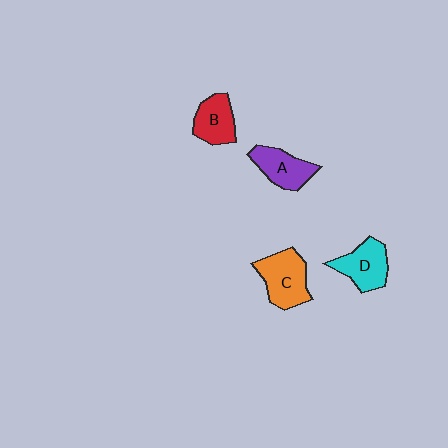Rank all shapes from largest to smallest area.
From largest to smallest: C (orange), D (cyan), A (purple), B (red).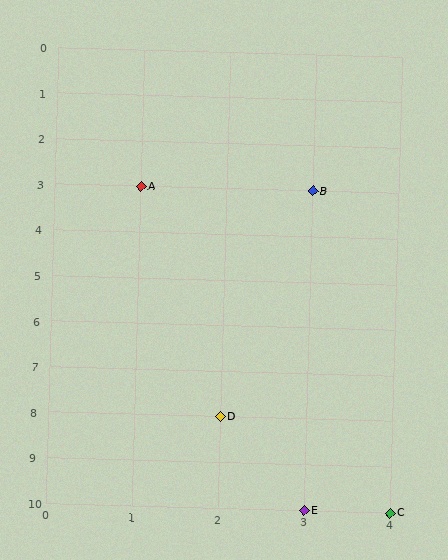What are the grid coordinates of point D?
Point D is at grid coordinates (2, 8).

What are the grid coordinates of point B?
Point B is at grid coordinates (3, 3).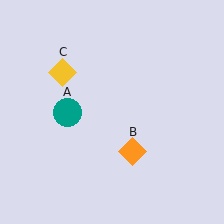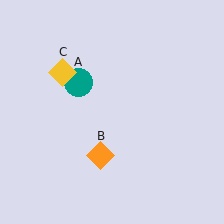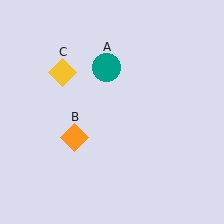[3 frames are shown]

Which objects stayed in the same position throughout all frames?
Yellow diamond (object C) remained stationary.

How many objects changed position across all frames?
2 objects changed position: teal circle (object A), orange diamond (object B).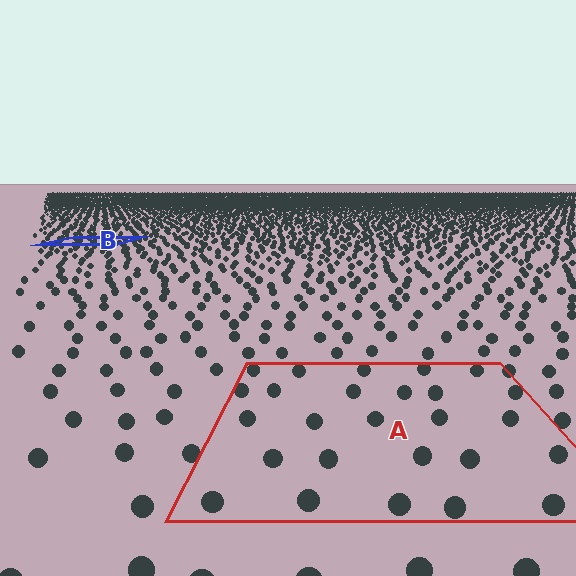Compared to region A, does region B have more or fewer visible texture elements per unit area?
Region B has more texture elements per unit area — they are packed more densely because it is farther away.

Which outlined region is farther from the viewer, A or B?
Region B is farther from the viewer — the texture elements inside it appear smaller and more densely packed.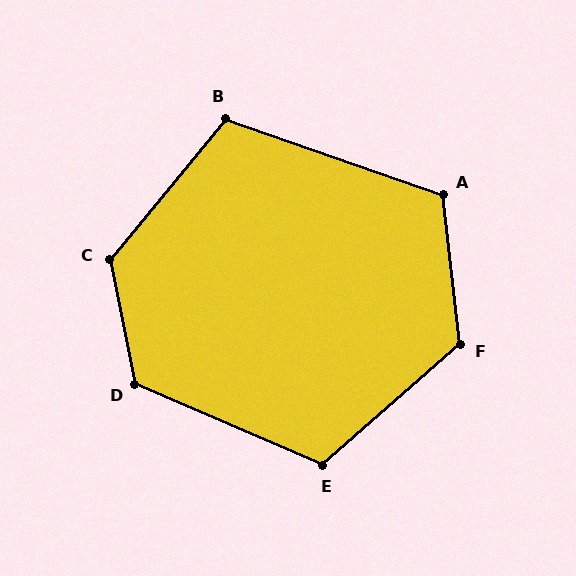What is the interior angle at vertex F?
Approximately 125 degrees (obtuse).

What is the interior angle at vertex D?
Approximately 125 degrees (obtuse).